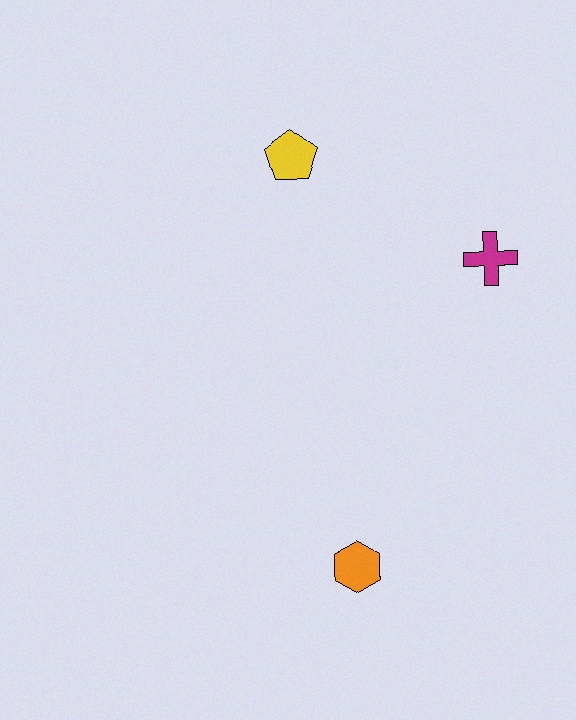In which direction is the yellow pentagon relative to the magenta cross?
The yellow pentagon is to the left of the magenta cross.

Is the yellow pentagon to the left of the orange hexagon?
Yes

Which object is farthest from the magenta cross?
The orange hexagon is farthest from the magenta cross.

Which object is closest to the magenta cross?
The yellow pentagon is closest to the magenta cross.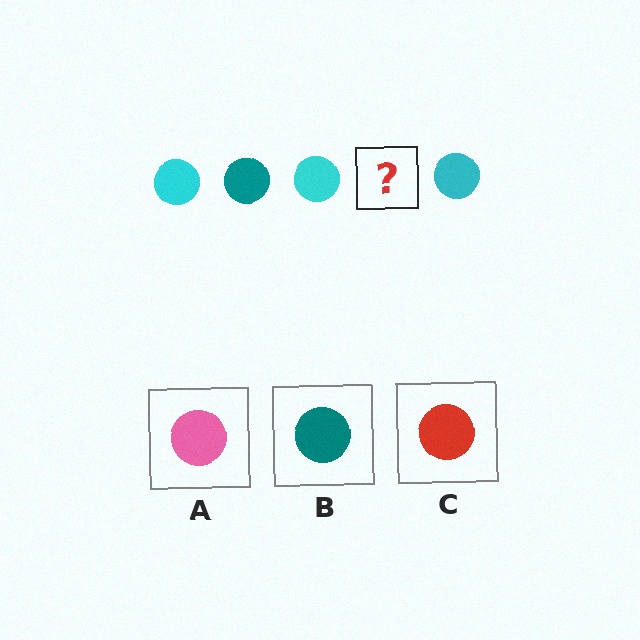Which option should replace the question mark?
Option B.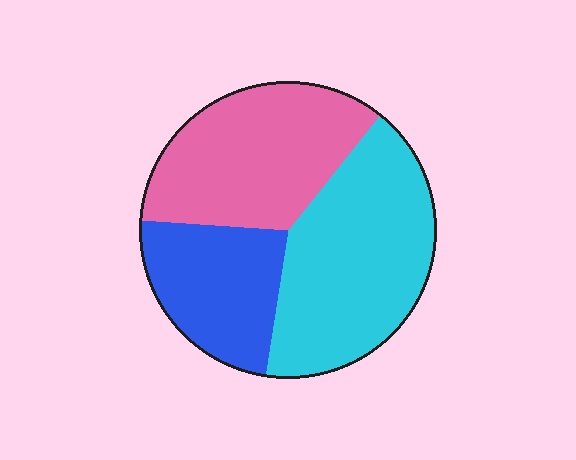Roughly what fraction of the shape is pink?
Pink covers roughly 35% of the shape.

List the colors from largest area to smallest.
From largest to smallest: cyan, pink, blue.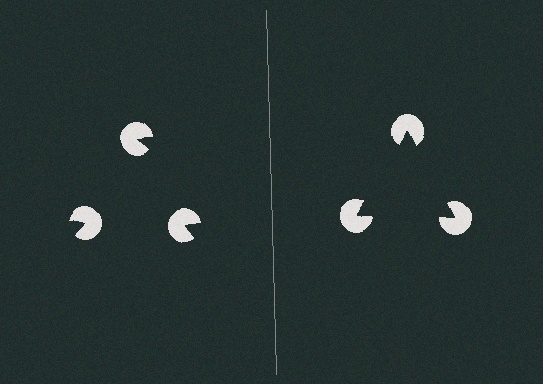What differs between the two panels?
The pac-man discs are positioned identically on both sides; only the wedge orientations differ. On the right they align to a triangle; on the left they are misaligned.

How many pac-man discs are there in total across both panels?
6 — 3 on each side.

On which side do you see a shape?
An illusory triangle appears on the right side. On the left side the wedge cuts are rotated, so no coherent shape forms.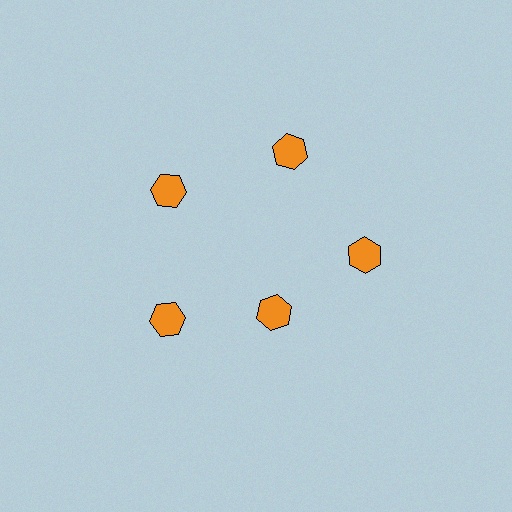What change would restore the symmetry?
The symmetry would be restored by moving it outward, back onto the ring so that all 5 hexagons sit at equal angles and equal distance from the center.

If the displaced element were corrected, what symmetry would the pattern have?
It would have 5-fold rotational symmetry — the pattern would map onto itself every 72 degrees.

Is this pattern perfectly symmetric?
No. The 5 orange hexagons are arranged in a ring, but one element near the 5 o'clock position is pulled inward toward the center, breaking the 5-fold rotational symmetry.